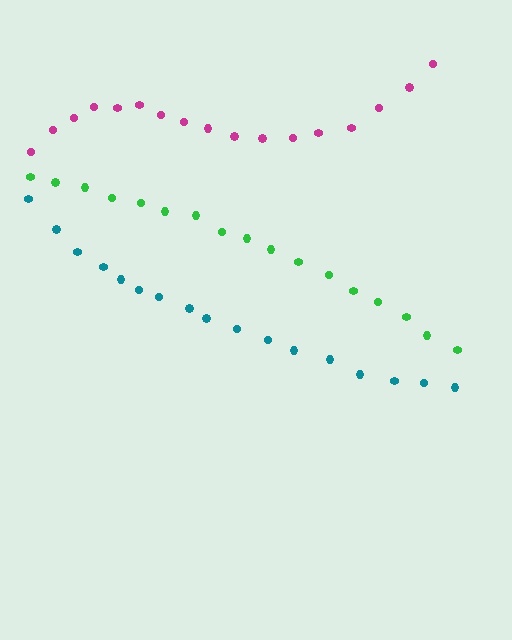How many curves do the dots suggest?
There are 3 distinct paths.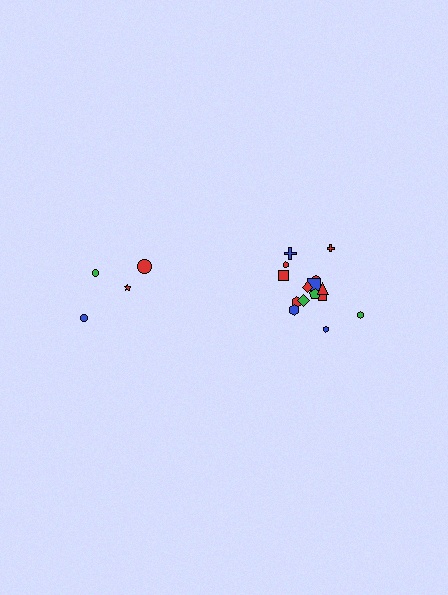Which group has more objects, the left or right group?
The right group.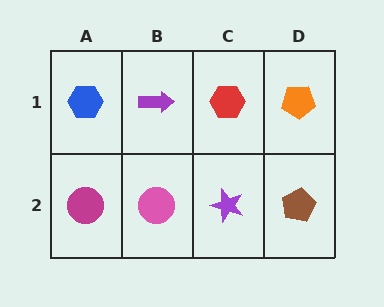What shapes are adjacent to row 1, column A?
A magenta circle (row 2, column A), a purple arrow (row 1, column B).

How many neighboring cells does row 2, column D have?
2.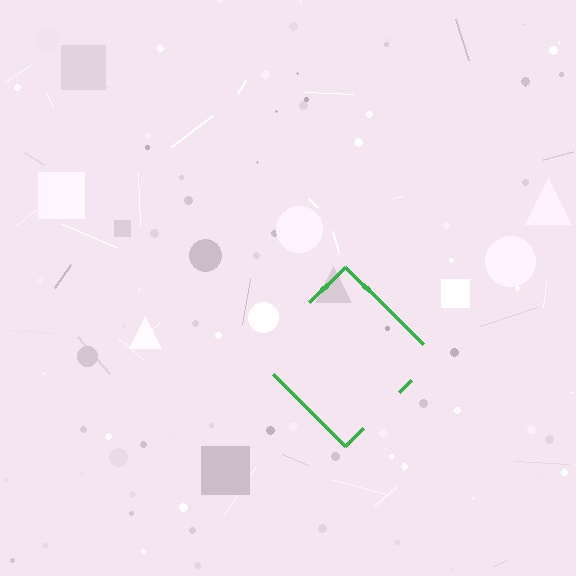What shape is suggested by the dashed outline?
The dashed outline suggests a diamond.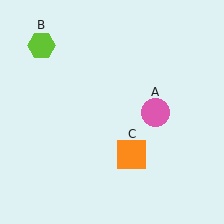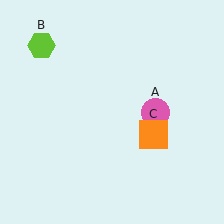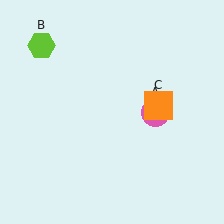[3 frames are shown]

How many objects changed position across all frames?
1 object changed position: orange square (object C).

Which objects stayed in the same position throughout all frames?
Pink circle (object A) and lime hexagon (object B) remained stationary.